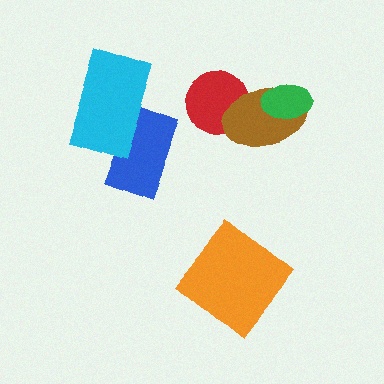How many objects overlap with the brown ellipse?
2 objects overlap with the brown ellipse.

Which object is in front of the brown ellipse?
The green ellipse is in front of the brown ellipse.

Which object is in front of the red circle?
The brown ellipse is in front of the red circle.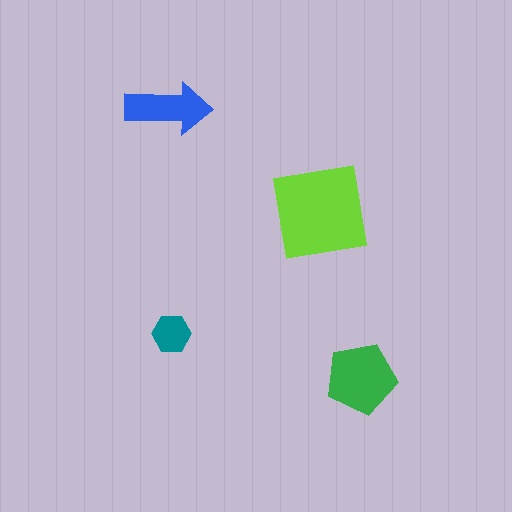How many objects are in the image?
There are 4 objects in the image.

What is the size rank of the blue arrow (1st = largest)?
3rd.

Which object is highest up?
The blue arrow is topmost.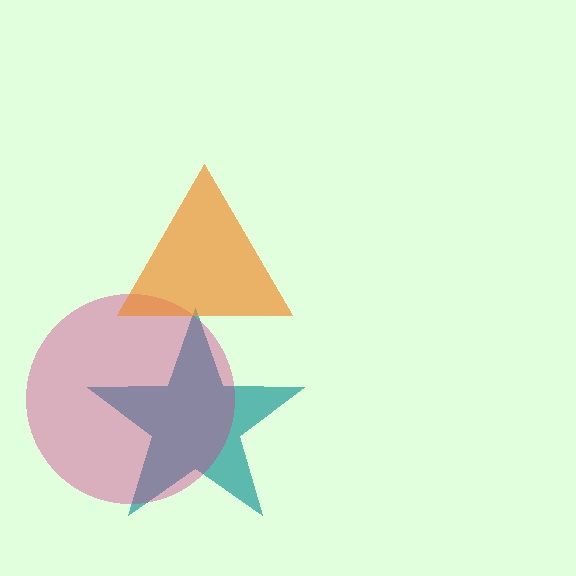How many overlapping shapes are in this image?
There are 3 overlapping shapes in the image.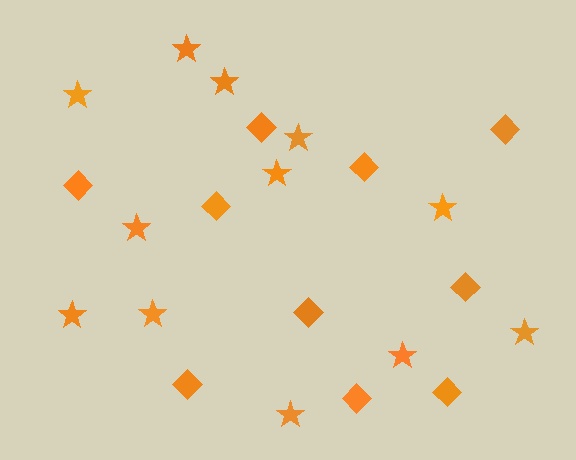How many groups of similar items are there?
There are 2 groups: one group of stars (12) and one group of diamonds (10).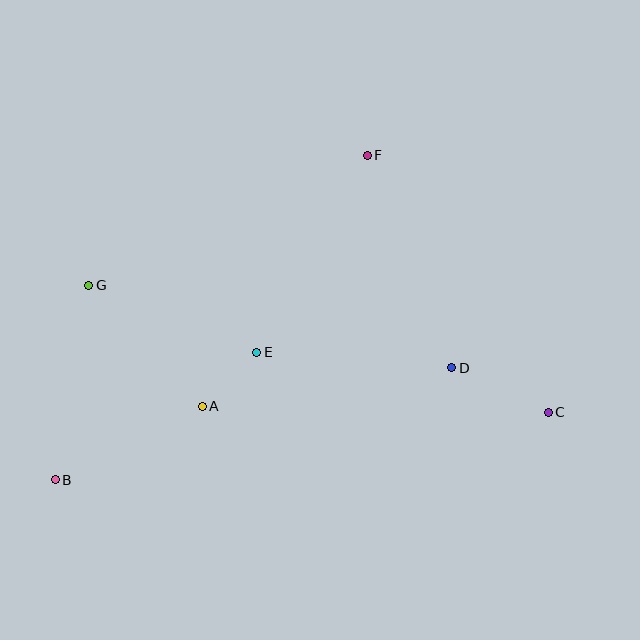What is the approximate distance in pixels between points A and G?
The distance between A and G is approximately 166 pixels.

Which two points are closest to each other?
Points A and E are closest to each other.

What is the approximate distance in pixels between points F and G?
The distance between F and G is approximately 307 pixels.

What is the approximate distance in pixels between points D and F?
The distance between D and F is approximately 229 pixels.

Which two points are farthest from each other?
Points B and C are farthest from each other.